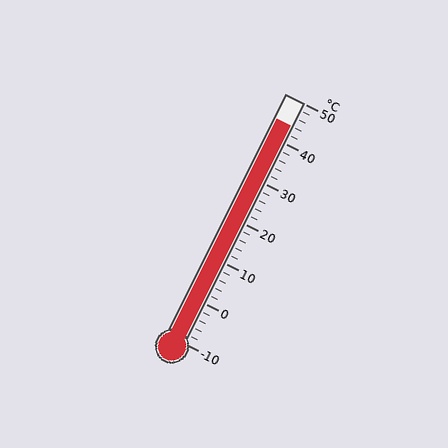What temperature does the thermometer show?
The thermometer shows approximately 44°C.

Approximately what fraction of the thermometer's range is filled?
The thermometer is filled to approximately 90% of its range.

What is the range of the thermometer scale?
The thermometer scale ranges from -10°C to 50°C.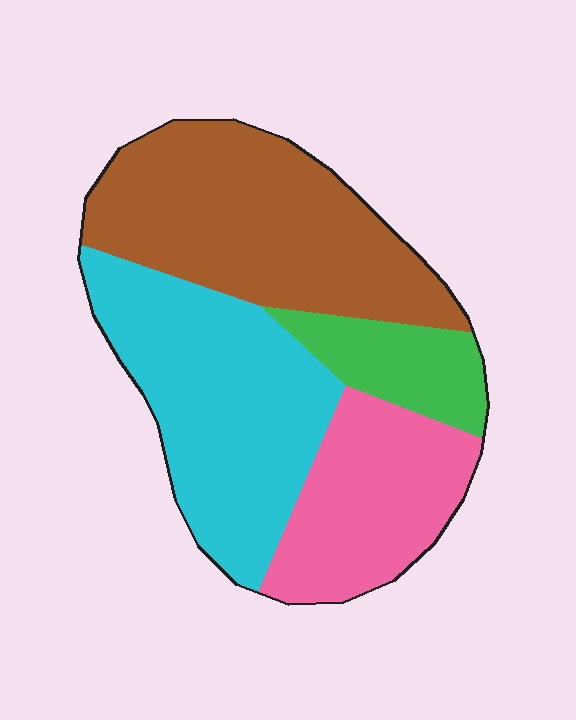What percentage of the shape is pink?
Pink takes up less than a quarter of the shape.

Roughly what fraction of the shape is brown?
Brown covers 35% of the shape.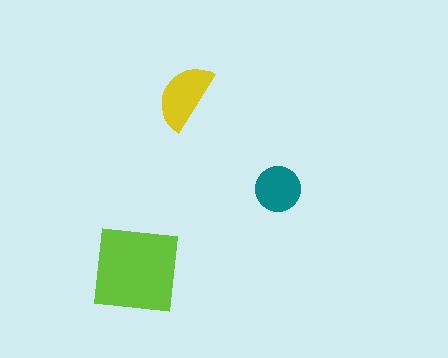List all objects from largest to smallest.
The lime square, the yellow semicircle, the teal circle.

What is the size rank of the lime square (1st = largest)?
1st.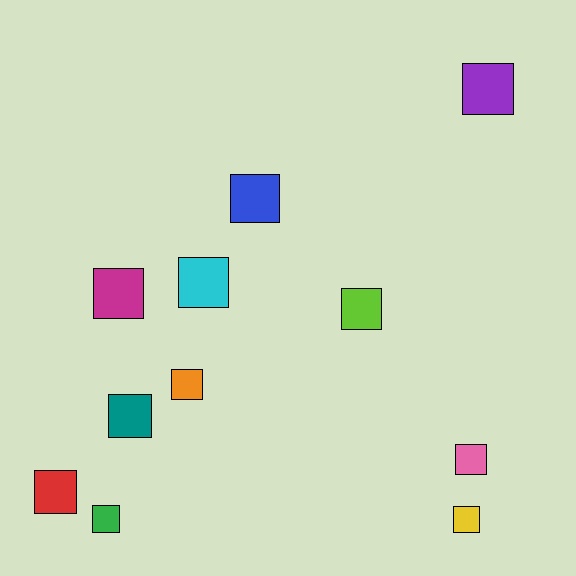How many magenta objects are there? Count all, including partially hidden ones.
There is 1 magenta object.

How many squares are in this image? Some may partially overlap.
There are 11 squares.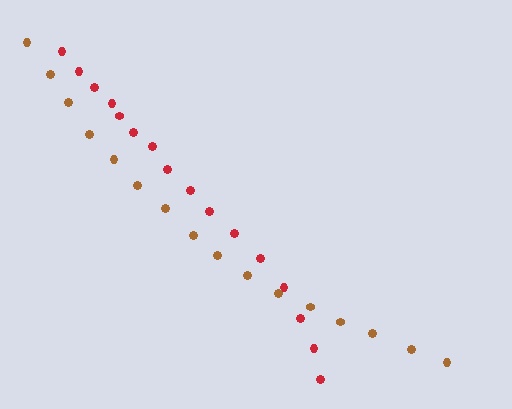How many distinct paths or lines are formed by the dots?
There are 2 distinct paths.